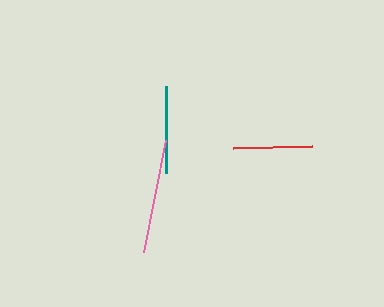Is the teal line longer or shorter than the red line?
The teal line is longer than the red line.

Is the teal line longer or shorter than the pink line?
The pink line is longer than the teal line.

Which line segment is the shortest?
The red line is the shortest at approximately 79 pixels.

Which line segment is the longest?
The pink line is the longest at approximately 115 pixels.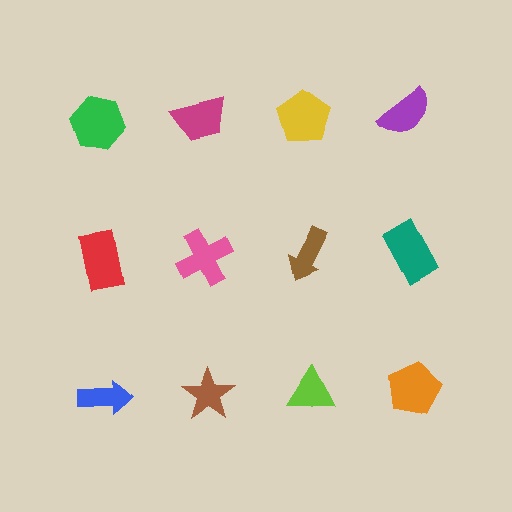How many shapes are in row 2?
4 shapes.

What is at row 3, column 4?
An orange pentagon.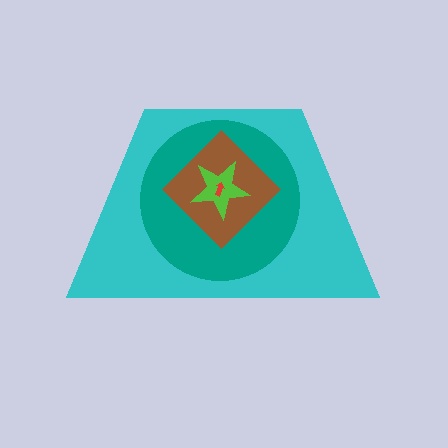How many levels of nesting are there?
5.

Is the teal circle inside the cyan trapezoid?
Yes.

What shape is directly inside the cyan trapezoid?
The teal circle.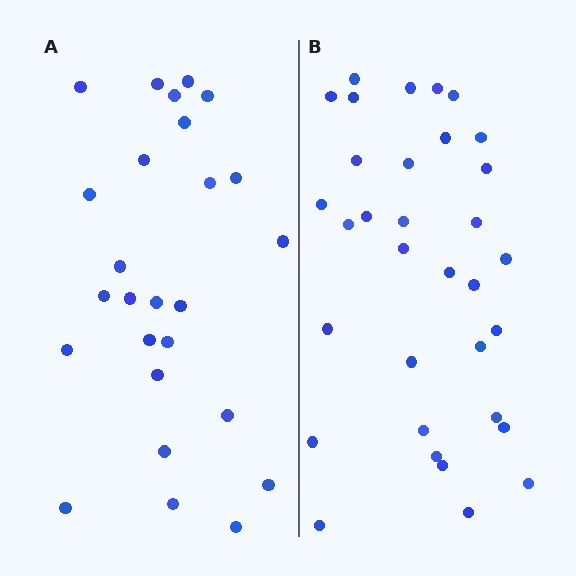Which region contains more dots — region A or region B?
Region B (the right region) has more dots.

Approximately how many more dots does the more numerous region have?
Region B has roughly 8 or so more dots than region A.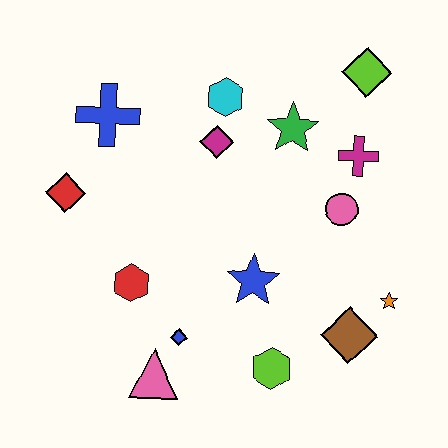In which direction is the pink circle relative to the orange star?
The pink circle is above the orange star.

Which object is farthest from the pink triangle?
The lime diamond is farthest from the pink triangle.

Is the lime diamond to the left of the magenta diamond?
No